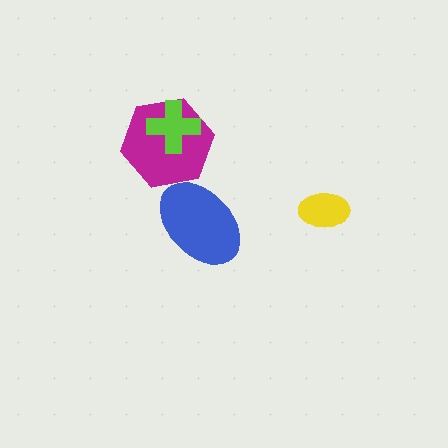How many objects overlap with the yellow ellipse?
0 objects overlap with the yellow ellipse.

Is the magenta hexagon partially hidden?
Yes, it is partially covered by another shape.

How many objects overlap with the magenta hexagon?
1 object overlaps with the magenta hexagon.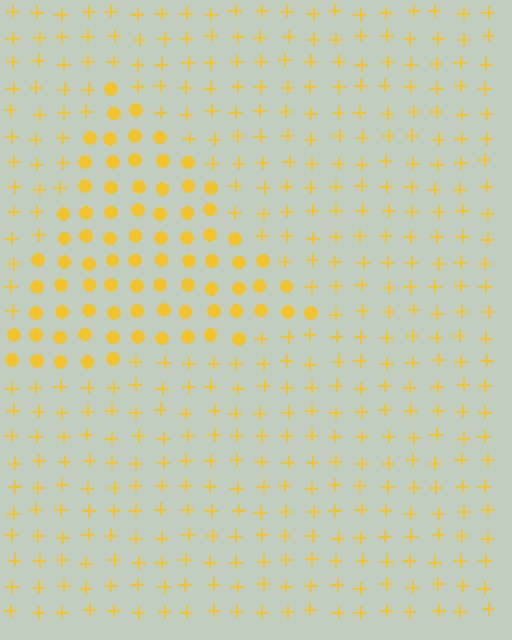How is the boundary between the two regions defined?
The boundary is defined by a change in element shape: circles inside vs. plus signs outside. All elements share the same color and spacing.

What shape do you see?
I see a triangle.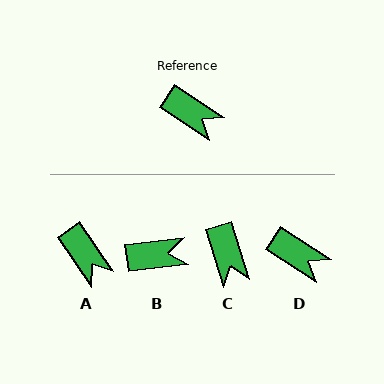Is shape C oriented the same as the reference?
No, it is off by about 40 degrees.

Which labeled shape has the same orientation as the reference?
D.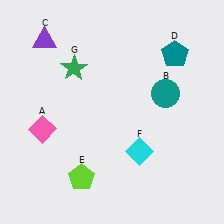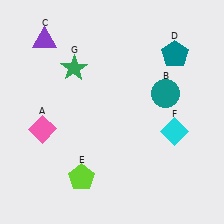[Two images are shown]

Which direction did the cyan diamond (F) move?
The cyan diamond (F) moved right.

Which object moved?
The cyan diamond (F) moved right.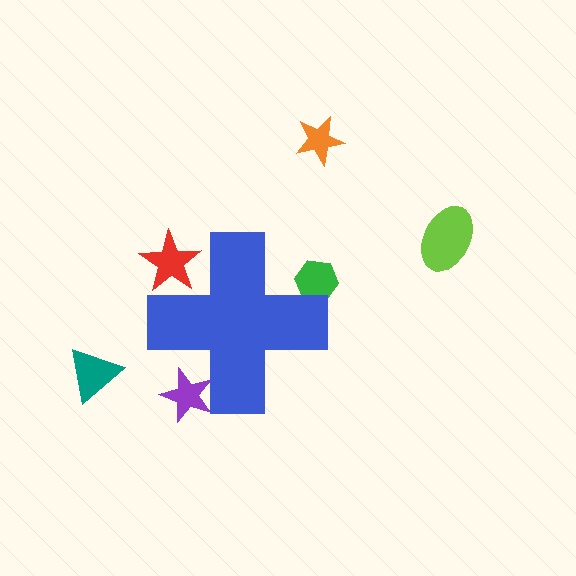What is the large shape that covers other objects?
A blue cross.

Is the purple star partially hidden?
Yes, the purple star is partially hidden behind the blue cross.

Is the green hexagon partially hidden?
Yes, the green hexagon is partially hidden behind the blue cross.